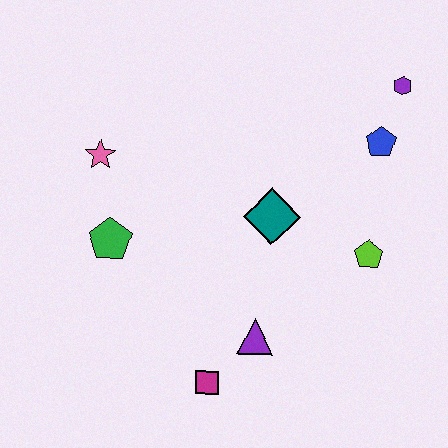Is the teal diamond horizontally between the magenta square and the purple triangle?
No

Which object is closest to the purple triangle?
The magenta square is closest to the purple triangle.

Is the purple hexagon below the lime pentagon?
No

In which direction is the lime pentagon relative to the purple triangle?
The lime pentagon is to the right of the purple triangle.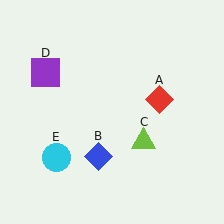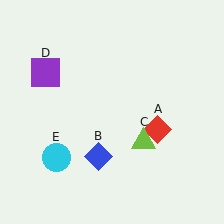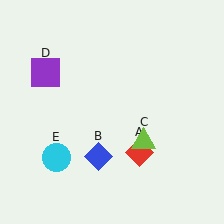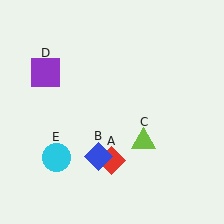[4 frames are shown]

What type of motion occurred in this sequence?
The red diamond (object A) rotated clockwise around the center of the scene.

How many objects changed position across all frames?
1 object changed position: red diamond (object A).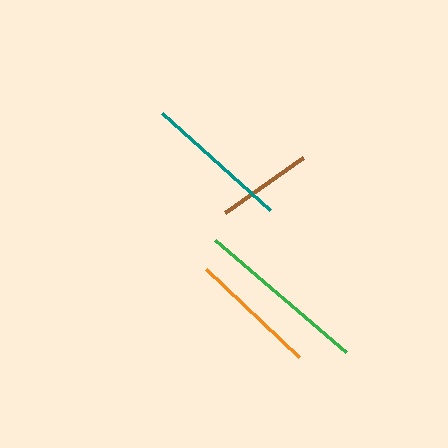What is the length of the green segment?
The green segment is approximately 172 pixels long.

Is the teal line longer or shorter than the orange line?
The teal line is longer than the orange line.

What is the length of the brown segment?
The brown segment is approximately 96 pixels long.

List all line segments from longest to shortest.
From longest to shortest: green, teal, orange, brown.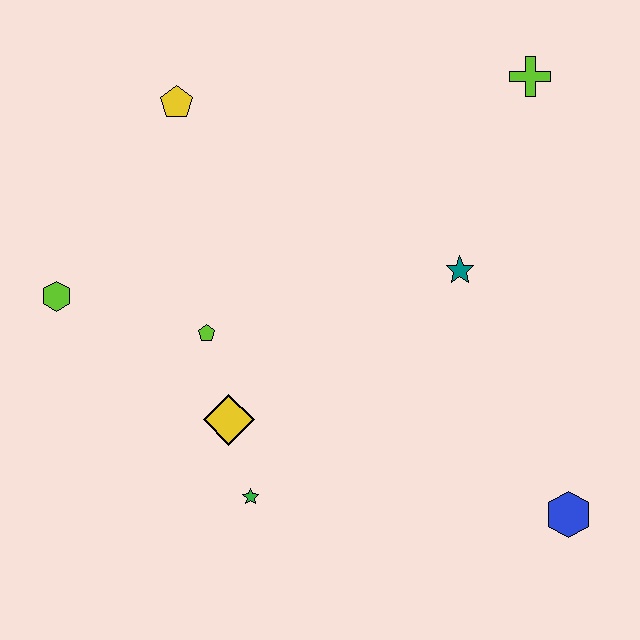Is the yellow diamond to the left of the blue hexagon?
Yes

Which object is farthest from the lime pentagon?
The lime cross is farthest from the lime pentagon.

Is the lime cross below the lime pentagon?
No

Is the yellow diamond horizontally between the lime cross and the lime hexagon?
Yes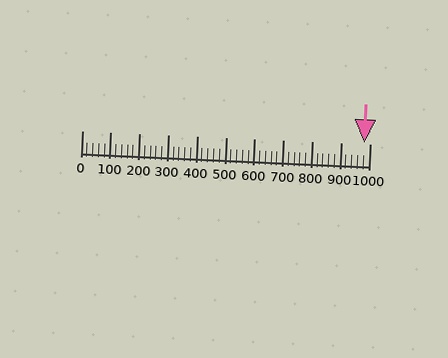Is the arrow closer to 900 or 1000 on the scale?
The arrow is closer to 1000.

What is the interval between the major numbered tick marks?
The major tick marks are spaced 100 units apart.